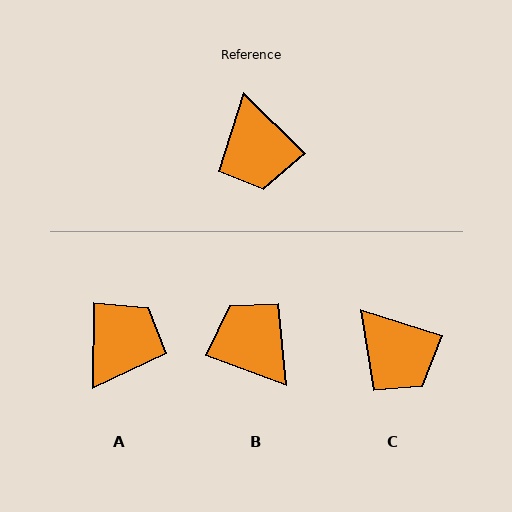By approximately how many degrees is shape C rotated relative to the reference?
Approximately 27 degrees counter-clockwise.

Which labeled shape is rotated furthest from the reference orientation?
B, about 156 degrees away.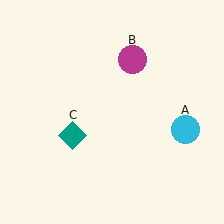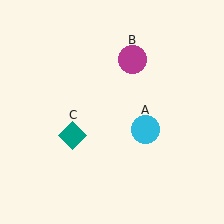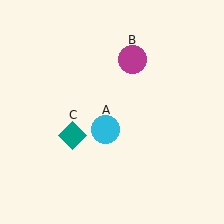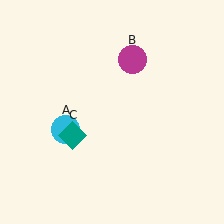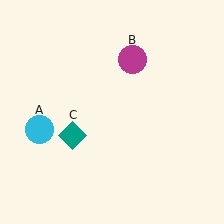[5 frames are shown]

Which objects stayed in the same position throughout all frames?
Magenta circle (object B) and teal diamond (object C) remained stationary.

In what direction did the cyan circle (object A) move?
The cyan circle (object A) moved left.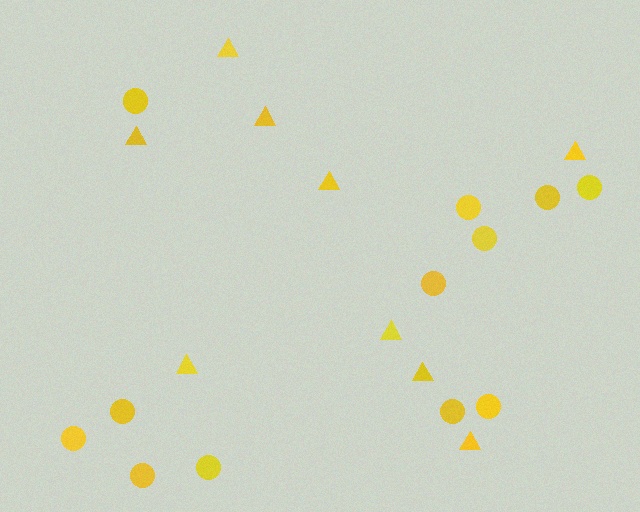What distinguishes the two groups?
There are 2 groups: one group of triangles (9) and one group of circles (12).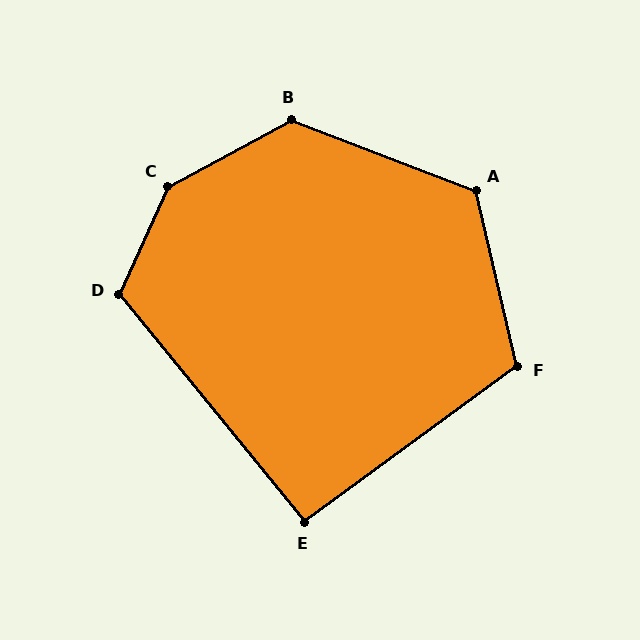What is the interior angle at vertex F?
Approximately 113 degrees (obtuse).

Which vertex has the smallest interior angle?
E, at approximately 93 degrees.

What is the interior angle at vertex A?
Approximately 124 degrees (obtuse).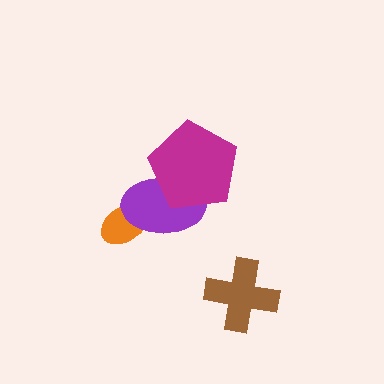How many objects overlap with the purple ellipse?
2 objects overlap with the purple ellipse.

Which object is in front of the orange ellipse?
The purple ellipse is in front of the orange ellipse.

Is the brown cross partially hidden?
No, no other shape covers it.